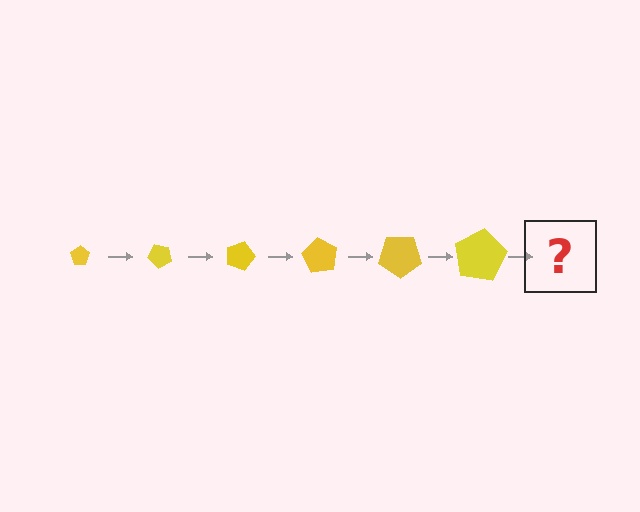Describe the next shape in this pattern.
It should be a pentagon, larger than the previous one and rotated 270 degrees from the start.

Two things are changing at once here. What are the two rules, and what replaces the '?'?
The two rules are that the pentagon grows larger each step and it rotates 45 degrees each step. The '?' should be a pentagon, larger than the previous one and rotated 270 degrees from the start.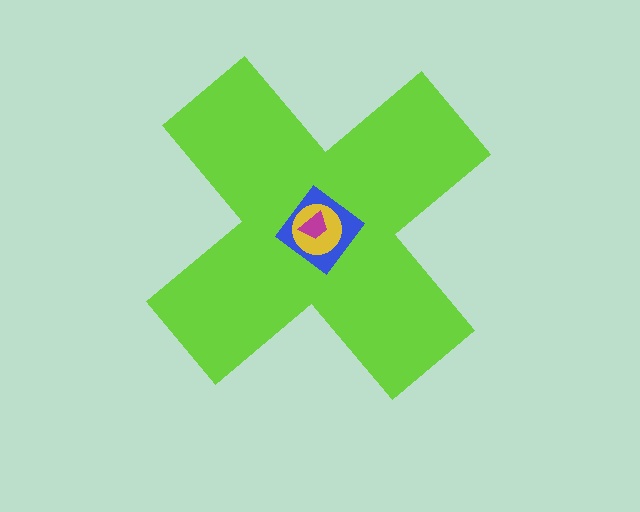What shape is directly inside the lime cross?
The blue diamond.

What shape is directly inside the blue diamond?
The yellow circle.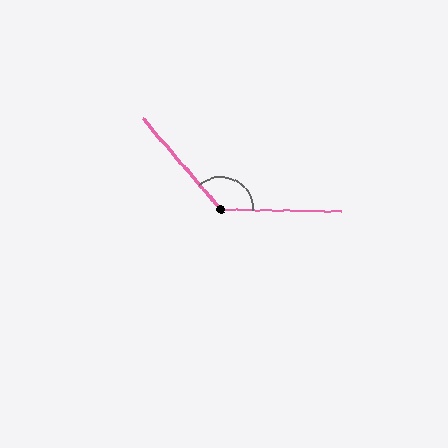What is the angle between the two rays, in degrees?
Approximately 132 degrees.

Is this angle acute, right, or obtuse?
It is obtuse.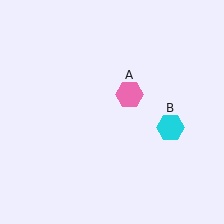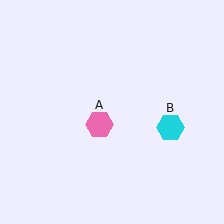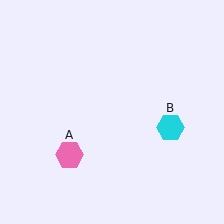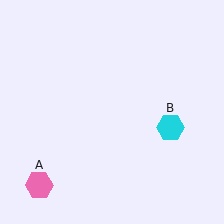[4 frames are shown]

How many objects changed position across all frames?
1 object changed position: pink hexagon (object A).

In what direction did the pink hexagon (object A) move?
The pink hexagon (object A) moved down and to the left.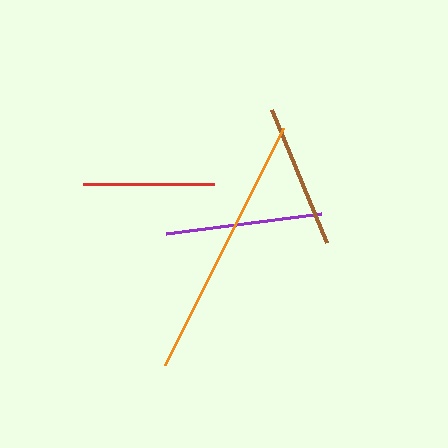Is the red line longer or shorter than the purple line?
The purple line is longer than the red line.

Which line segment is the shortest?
The red line is the shortest at approximately 131 pixels.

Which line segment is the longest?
The orange line is the longest at approximately 265 pixels.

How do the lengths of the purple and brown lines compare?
The purple and brown lines are approximately the same length.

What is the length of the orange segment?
The orange segment is approximately 265 pixels long.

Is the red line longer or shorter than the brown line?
The brown line is longer than the red line.